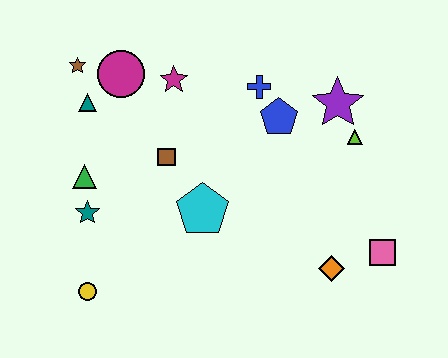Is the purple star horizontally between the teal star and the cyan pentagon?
No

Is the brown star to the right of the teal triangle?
No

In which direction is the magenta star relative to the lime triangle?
The magenta star is to the left of the lime triangle.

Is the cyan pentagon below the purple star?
Yes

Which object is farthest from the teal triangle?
The pink square is farthest from the teal triangle.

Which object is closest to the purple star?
The lime triangle is closest to the purple star.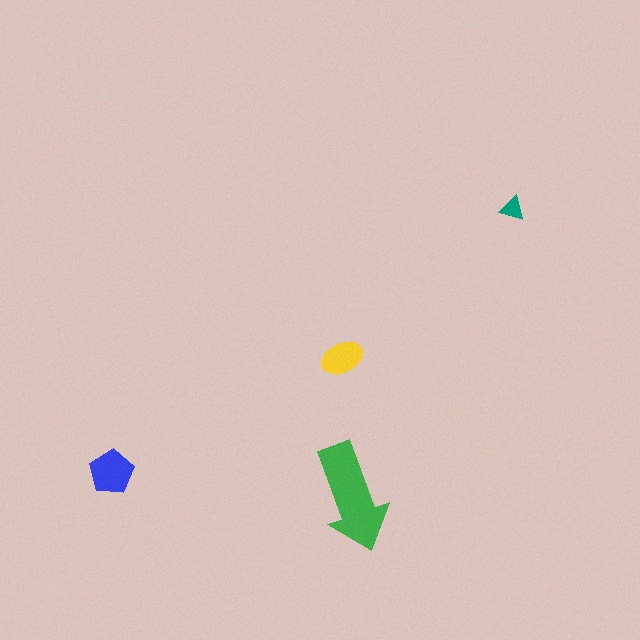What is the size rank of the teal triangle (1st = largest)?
4th.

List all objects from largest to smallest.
The green arrow, the blue pentagon, the yellow ellipse, the teal triangle.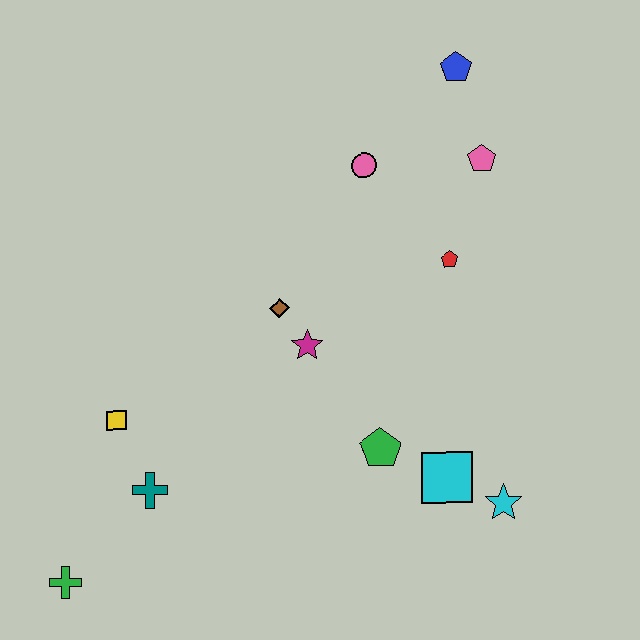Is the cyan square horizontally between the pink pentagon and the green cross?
Yes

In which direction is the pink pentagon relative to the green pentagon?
The pink pentagon is above the green pentagon.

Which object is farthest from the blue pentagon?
The green cross is farthest from the blue pentagon.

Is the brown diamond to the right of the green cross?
Yes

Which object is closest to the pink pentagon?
The blue pentagon is closest to the pink pentagon.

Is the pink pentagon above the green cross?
Yes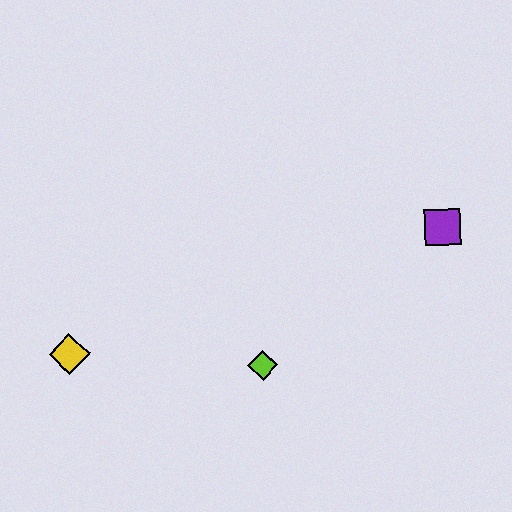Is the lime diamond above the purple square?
No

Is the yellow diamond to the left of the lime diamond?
Yes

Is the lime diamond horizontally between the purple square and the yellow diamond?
Yes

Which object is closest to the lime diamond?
The yellow diamond is closest to the lime diamond.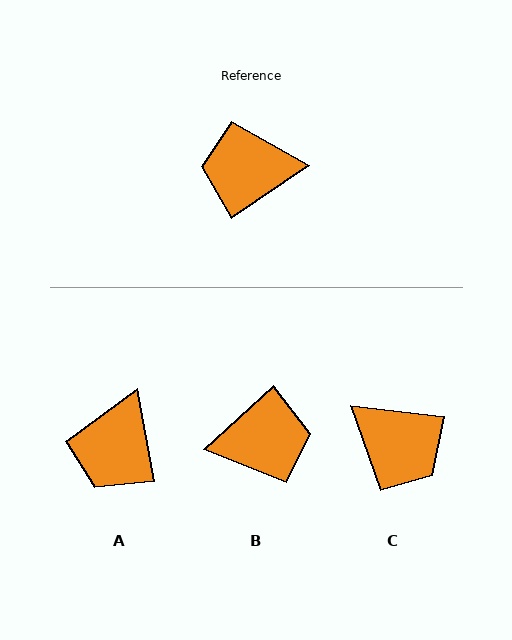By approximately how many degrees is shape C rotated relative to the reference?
Approximately 139 degrees counter-clockwise.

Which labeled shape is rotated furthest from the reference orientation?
B, about 172 degrees away.